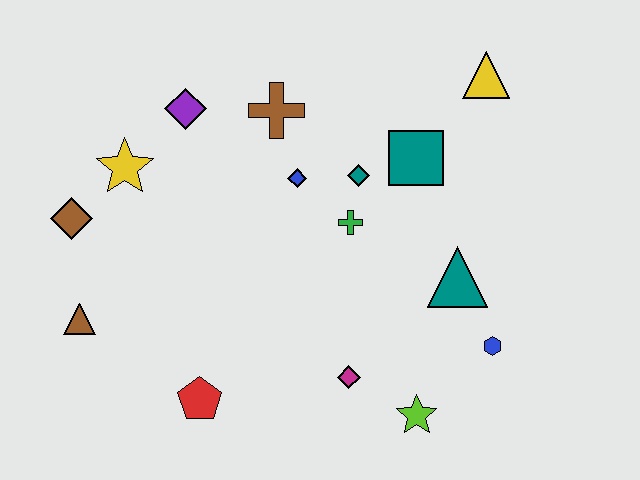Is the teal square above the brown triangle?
Yes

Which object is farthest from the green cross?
The brown triangle is farthest from the green cross.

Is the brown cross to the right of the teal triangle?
No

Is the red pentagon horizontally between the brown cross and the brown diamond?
Yes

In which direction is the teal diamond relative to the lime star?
The teal diamond is above the lime star.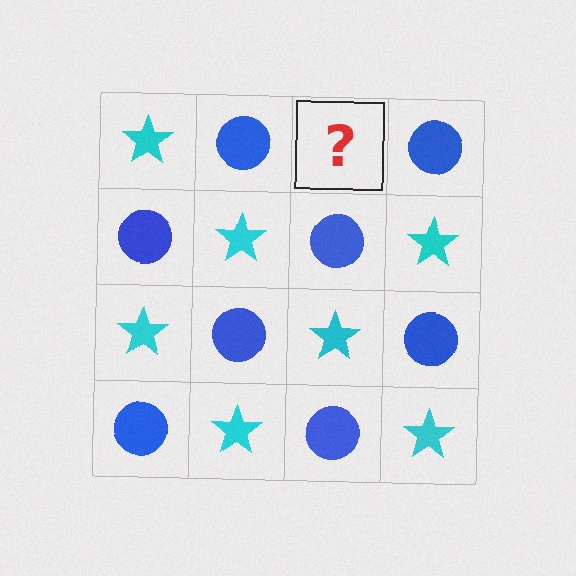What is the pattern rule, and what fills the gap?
The rule is that it alternates cyan star and blue circle in a checkerboard pattern. The gap should be filled with a cyan star.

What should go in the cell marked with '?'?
The missing cell should contain a cyan star.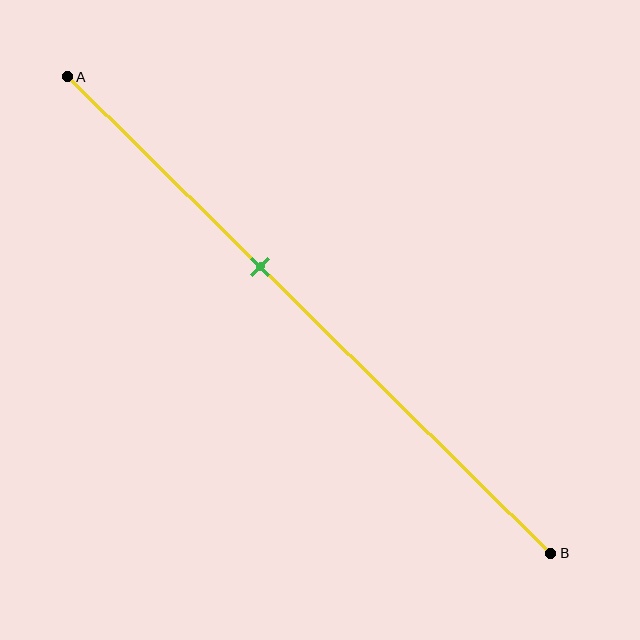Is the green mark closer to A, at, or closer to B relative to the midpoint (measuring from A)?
The green mark is closer to point A than the midpoint of segment AB.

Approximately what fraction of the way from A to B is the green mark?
The green mark is approximately 40% of the way from A to B.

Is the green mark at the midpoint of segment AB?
No, the mark is at about 40% from A, not at the 50% midpoint.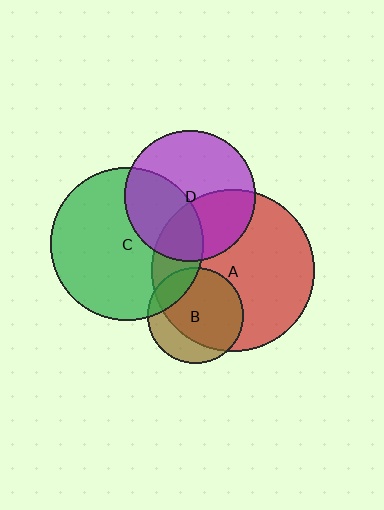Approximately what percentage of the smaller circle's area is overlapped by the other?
Approximately 75%.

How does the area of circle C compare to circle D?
Approximately 1.4 times.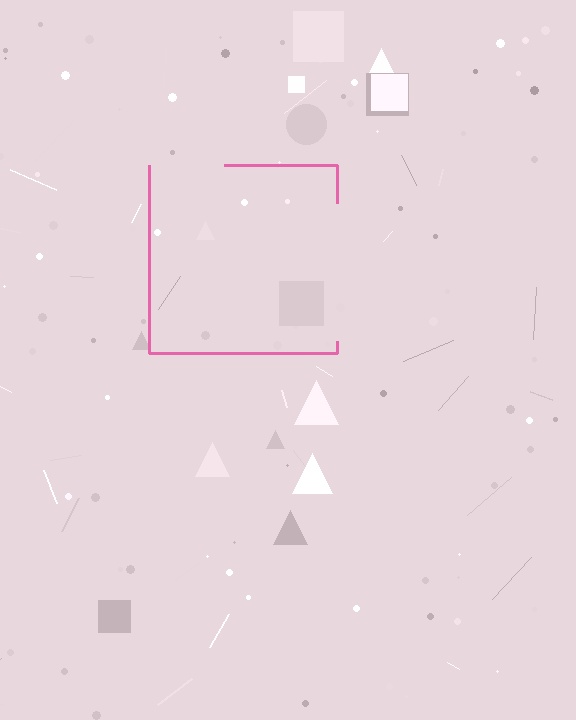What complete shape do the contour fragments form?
The contour fragments form a square.